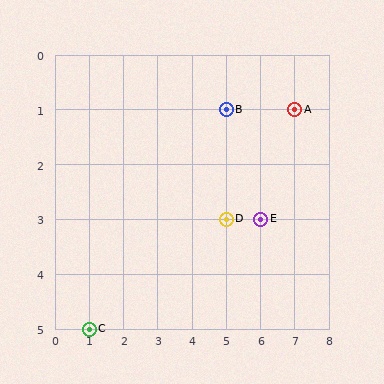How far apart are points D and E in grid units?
Points D and E are 1 column apart.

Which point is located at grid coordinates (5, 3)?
Point D is at (5, 3).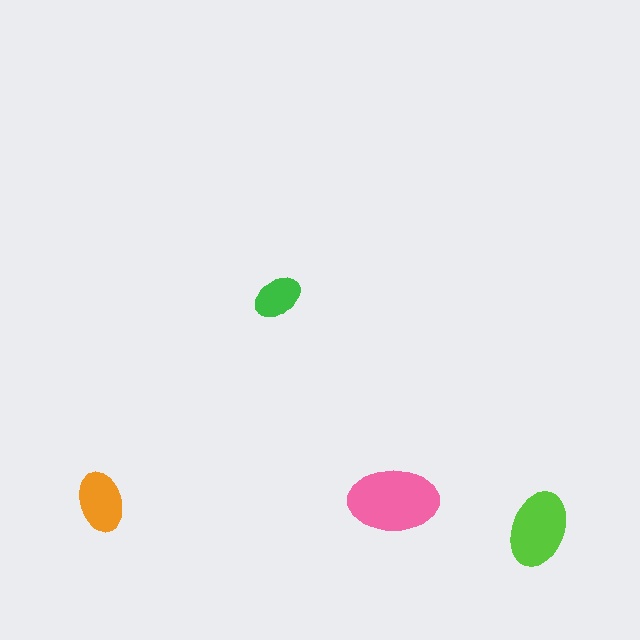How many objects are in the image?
There are 4 objects in the image.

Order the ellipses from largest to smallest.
the pink one, the lime one, the orange one, the green one.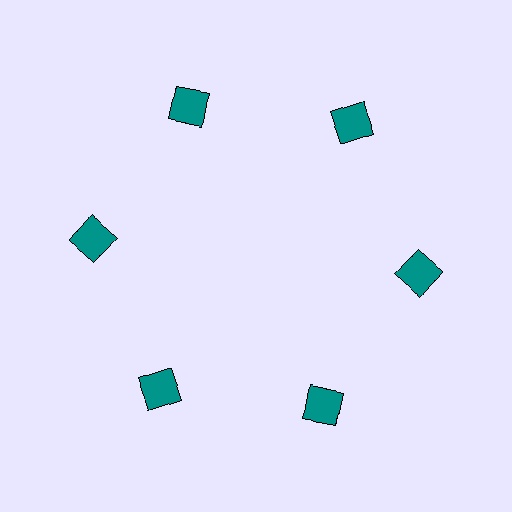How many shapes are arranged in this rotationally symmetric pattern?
There are 6 shapes, arranged in 6 groups of 1.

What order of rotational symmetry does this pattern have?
This pattern has 6-fold rotational symmetry.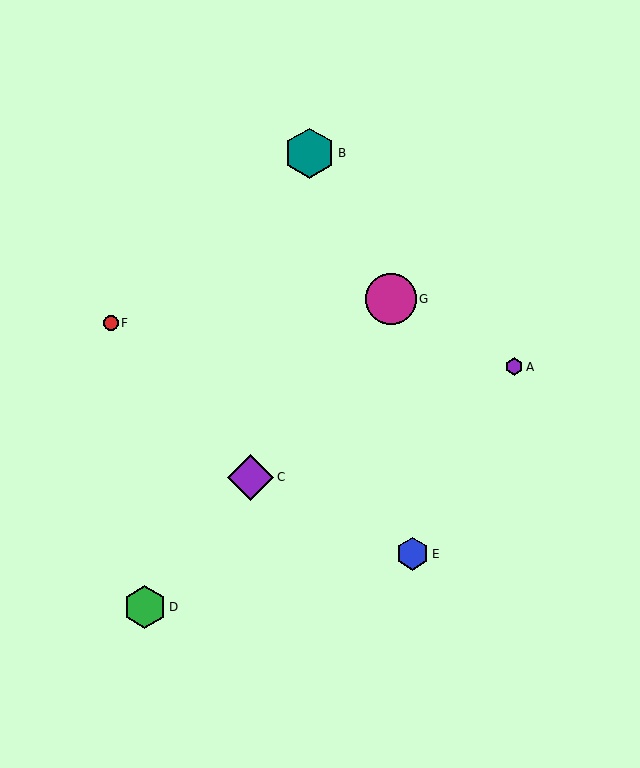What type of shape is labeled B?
Shape B is a teal hexagon.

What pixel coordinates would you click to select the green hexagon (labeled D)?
Click at (145, 607) to select the green hexagon D.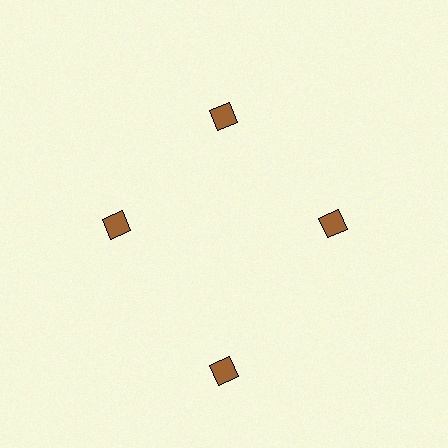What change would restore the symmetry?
The symmetry would be restored by moving it inward, back onto the ring so that all 4 diamonds sit at equal angles and equal distance from the center.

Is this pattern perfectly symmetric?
No. The 4 brown diamonds are arranged in a ring, but one element near the 6 o'clock position is pushed outward from the center, breaking the 4-fold rotational symmetry.